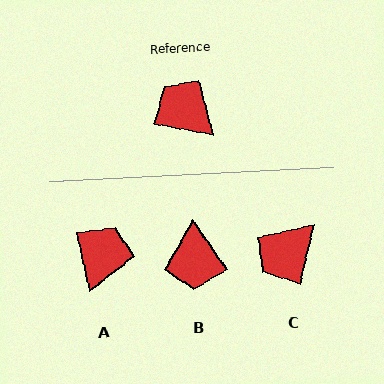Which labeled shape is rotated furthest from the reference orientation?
B, about 135 degrees away.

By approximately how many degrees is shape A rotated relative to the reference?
Approximately 67 degrees clockwise.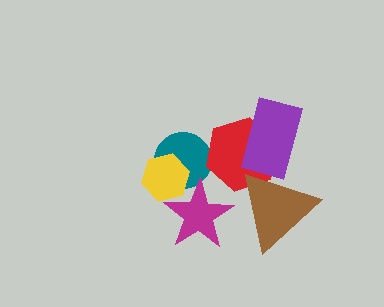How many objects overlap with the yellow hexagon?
2 objects overlap with the yellow hexagon.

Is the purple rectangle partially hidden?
No, no other shape covers it.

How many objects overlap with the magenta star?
2 objects overlap with the magenta star.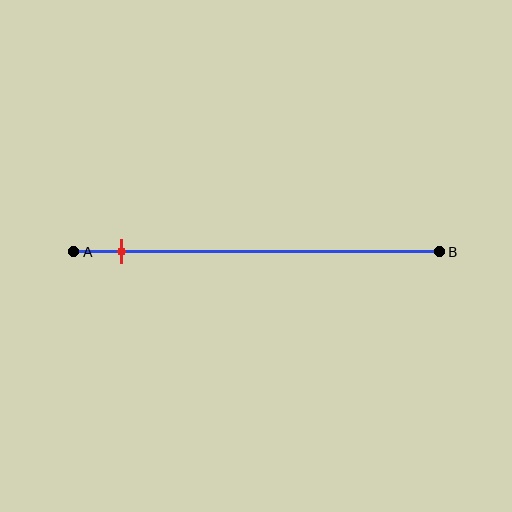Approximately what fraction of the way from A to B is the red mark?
The red mark is approximately 15% of the way from A to B.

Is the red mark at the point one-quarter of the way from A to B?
No, the mark is at about 15% from A, not at the 25% one-quarter point.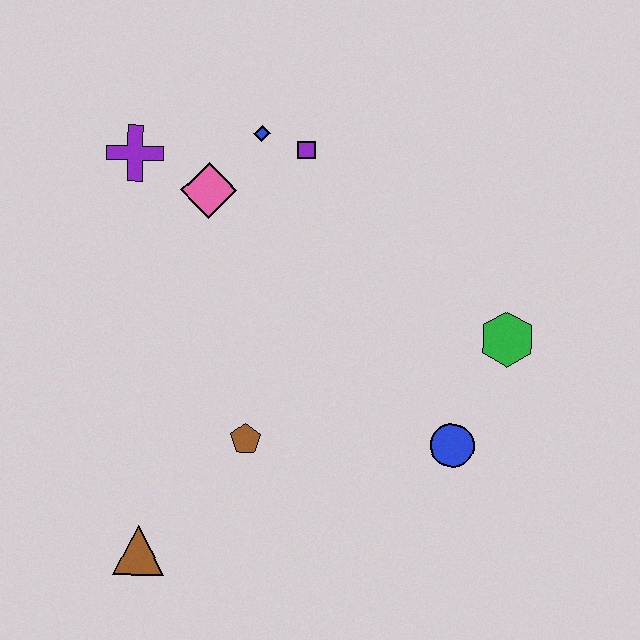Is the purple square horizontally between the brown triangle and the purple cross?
No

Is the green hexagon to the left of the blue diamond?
No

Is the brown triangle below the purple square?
Yes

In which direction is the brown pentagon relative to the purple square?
The brown pentagon is below the purple square.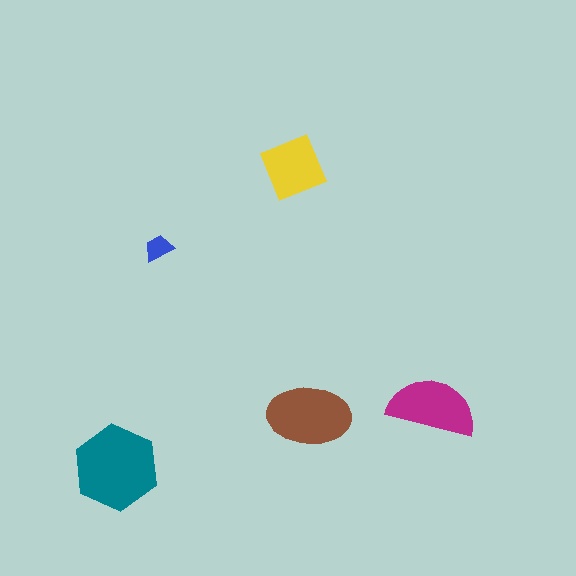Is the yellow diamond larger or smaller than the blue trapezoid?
Larger.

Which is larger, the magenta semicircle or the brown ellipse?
The brown ellipse.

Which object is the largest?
The teal hexagon.